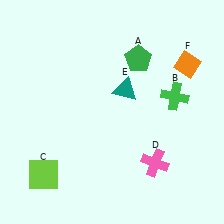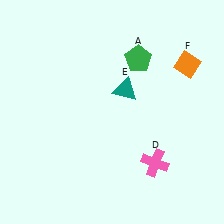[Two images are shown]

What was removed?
The green cross (B), the lime square (C) were removed in Image 2.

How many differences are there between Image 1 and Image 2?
There are 2 differences between the two images.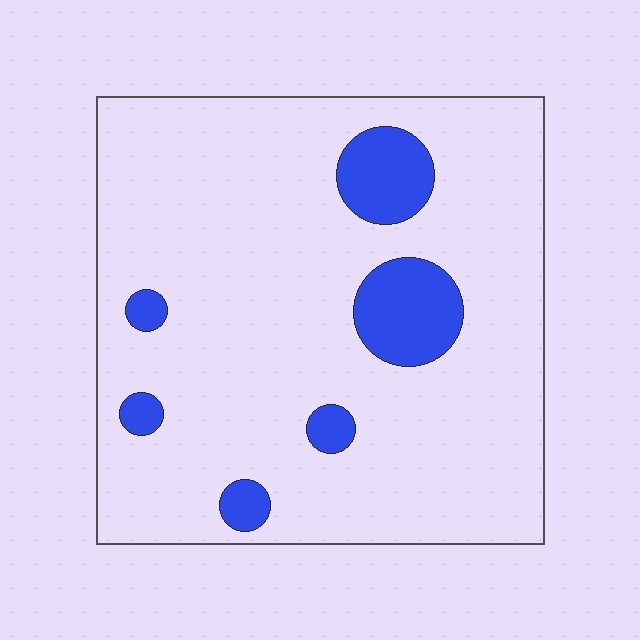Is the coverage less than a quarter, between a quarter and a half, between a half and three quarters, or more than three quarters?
Less than a quarter.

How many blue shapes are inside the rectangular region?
6.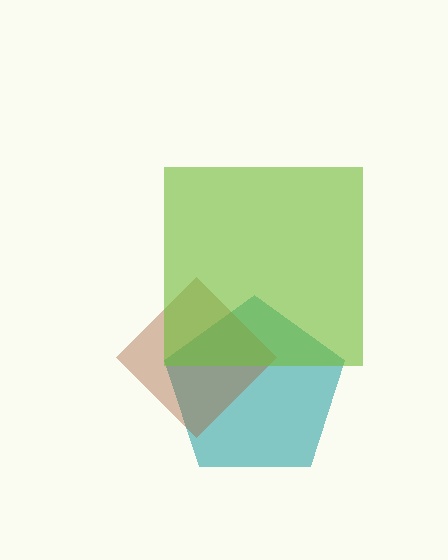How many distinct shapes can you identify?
There are 3 distinct shapes: a teal pentagon, a brown diamond, a lime square.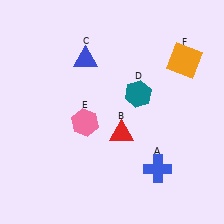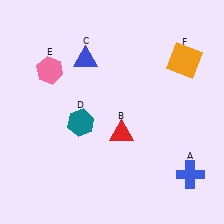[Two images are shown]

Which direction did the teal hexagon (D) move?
The teal hexagon (D) moved left.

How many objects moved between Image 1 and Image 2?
3 objects moved between the two images.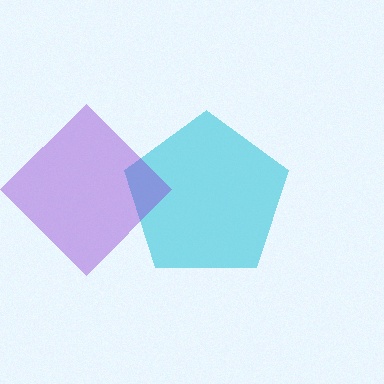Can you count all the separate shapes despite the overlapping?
Yes, there are 2 separate shapes.